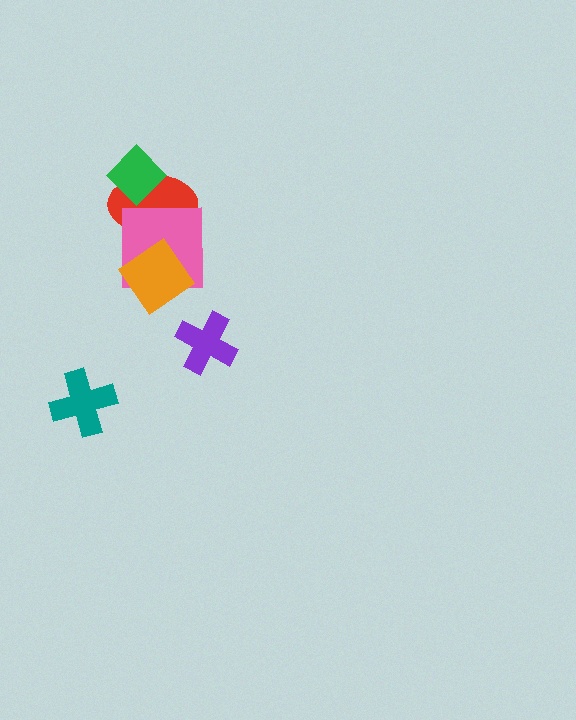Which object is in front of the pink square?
The orange diamond is in front of the pink square.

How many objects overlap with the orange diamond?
1 object overlaps with the orange diamond.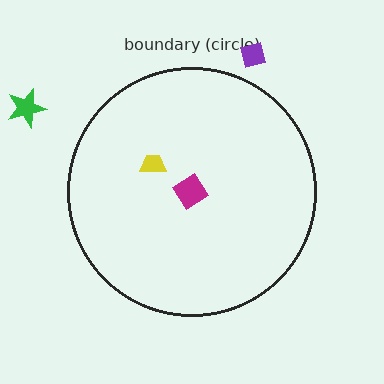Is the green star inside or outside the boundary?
Outside.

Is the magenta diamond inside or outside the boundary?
Inside.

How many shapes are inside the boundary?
2 inside, 2 outside.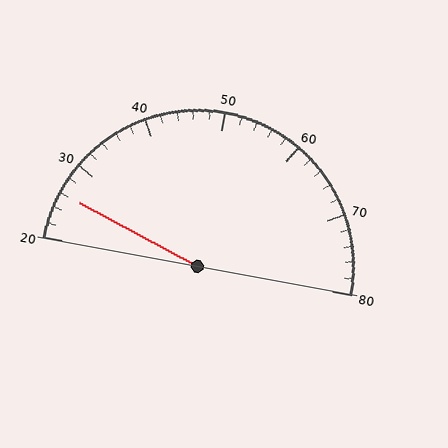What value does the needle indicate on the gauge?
The needle indicates approximately 26.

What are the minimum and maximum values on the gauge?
The gauge ranges from 20 to 80.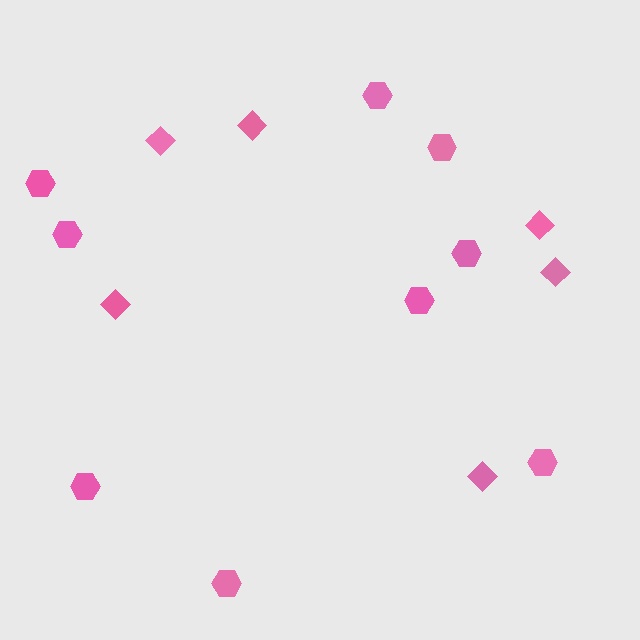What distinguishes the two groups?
There are 2 groups: one group of diamonds (6) and one group of hexagons (9).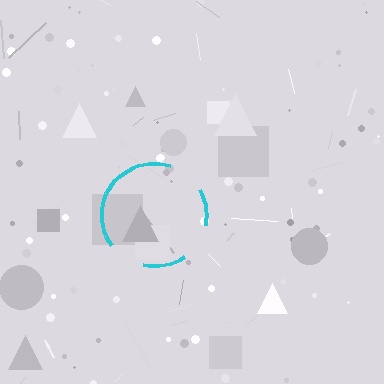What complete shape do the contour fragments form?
The contour fragments form a circle.